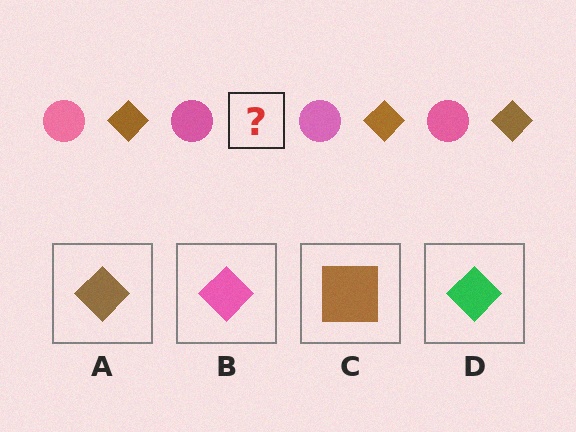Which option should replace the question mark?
Option A.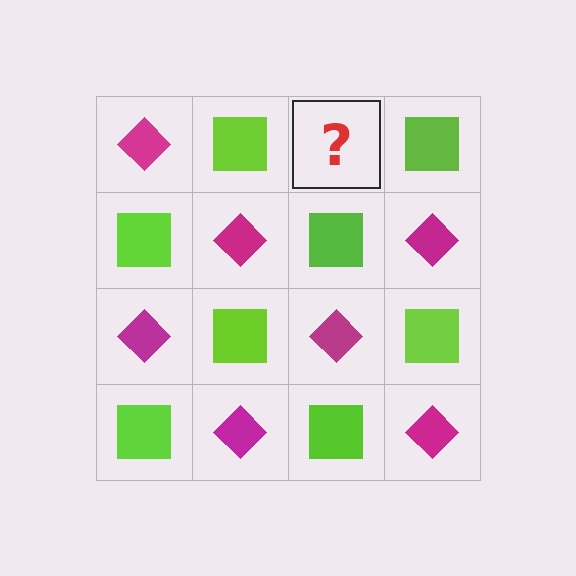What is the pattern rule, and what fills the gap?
The rule is that it alternates magenta diamond and lime square in a checkerboard pattern. The gap should be filled with a magenta diamond.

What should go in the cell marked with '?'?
The missing cell should contain a magenta diamond.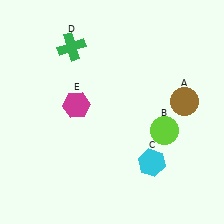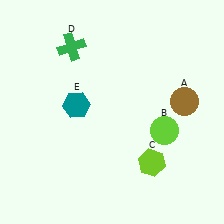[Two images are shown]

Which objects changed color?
C changed from cyan to lime. E changed from magenta to teal.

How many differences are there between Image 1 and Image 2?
There are 2 differences between the two images.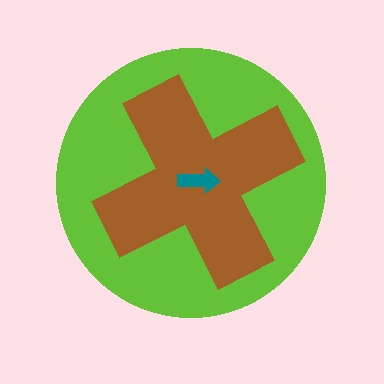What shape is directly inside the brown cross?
The teal arrow.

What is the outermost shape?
The lime circle.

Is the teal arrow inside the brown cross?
Yes.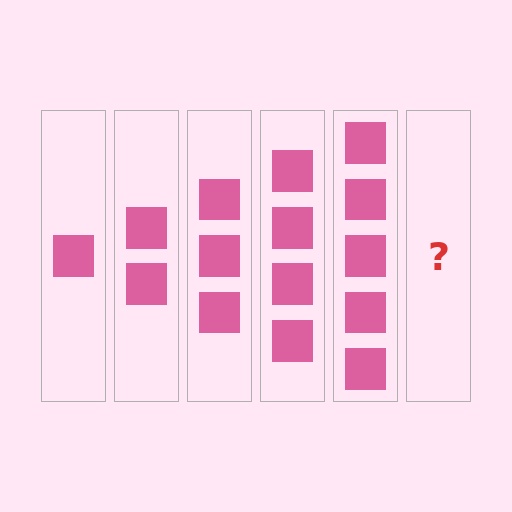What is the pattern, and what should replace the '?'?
The pattern is that each step adds one more square. The '?' should be 6 squares.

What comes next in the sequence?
The next element should be 6 squares.